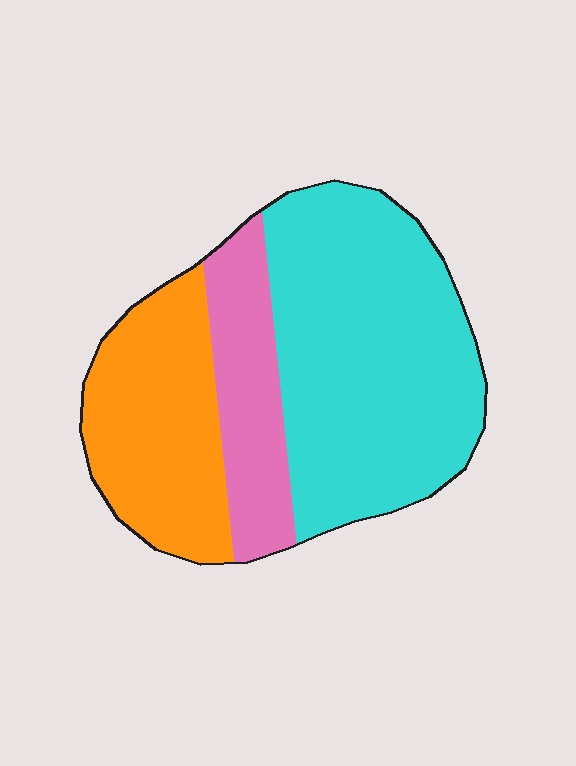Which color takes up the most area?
Cyan, at roughly 55%.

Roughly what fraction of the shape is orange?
Orange covers about 30% of the shape.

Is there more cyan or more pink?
Cyan.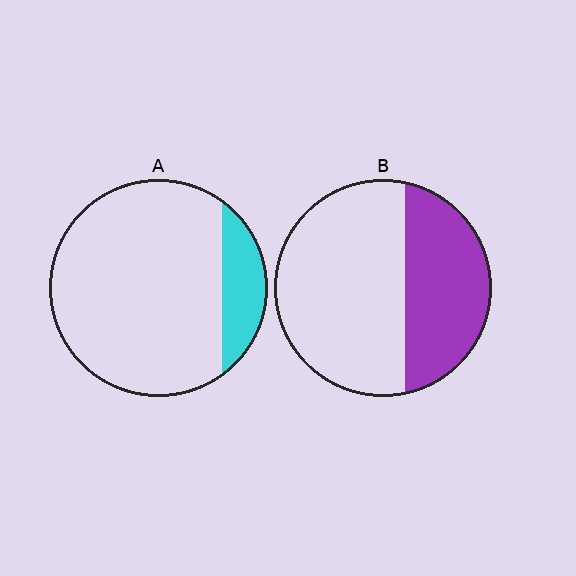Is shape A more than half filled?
No.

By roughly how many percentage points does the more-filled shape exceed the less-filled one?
By roughly 20 percentage points (B over A).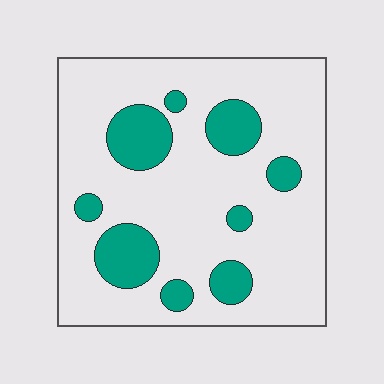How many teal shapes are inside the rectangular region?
9.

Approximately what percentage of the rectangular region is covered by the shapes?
Approximately 20%.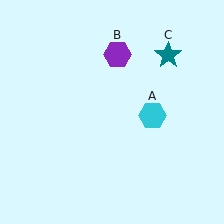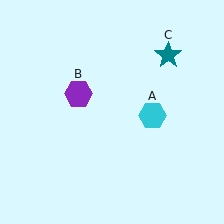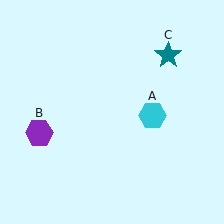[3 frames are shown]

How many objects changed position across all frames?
1 object changed position: purple hexagon (object B).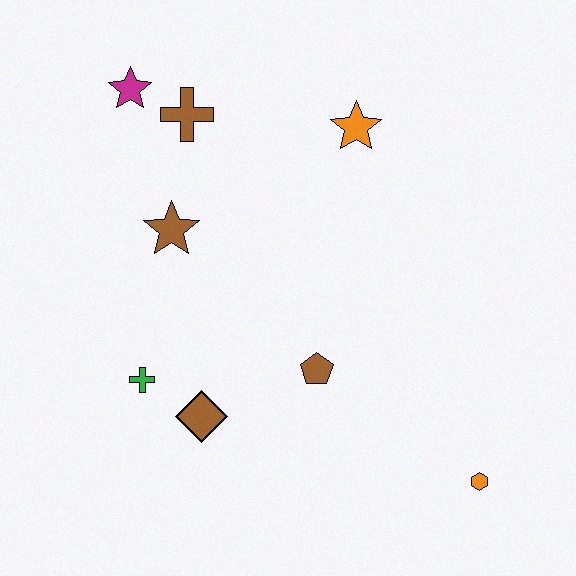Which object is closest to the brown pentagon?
The brown diamond is closest to the brown pentagon.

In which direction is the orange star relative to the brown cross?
The orange star is to the right of the brown cross.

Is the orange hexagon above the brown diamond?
No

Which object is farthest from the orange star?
The orange hexagon is farthest from the orange star.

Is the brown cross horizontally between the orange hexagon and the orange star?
No